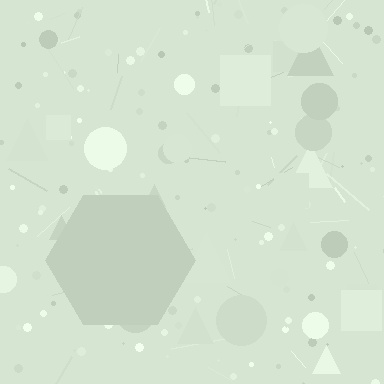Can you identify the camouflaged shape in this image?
The camouflaged shape is a hexagon.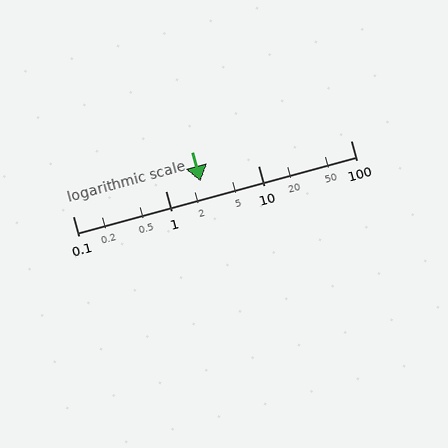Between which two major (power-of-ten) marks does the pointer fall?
The pointer is between 1 and 10.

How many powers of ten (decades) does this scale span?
The scale spans 3 decades, from 0.1 to 100.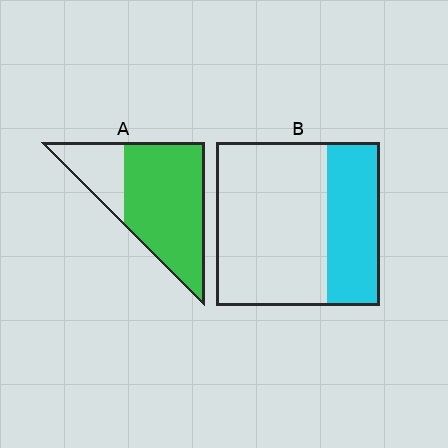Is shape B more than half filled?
No.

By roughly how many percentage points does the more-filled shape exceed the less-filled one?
By roughly 40 percentage points (A over B).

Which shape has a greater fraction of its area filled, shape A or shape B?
Shape A.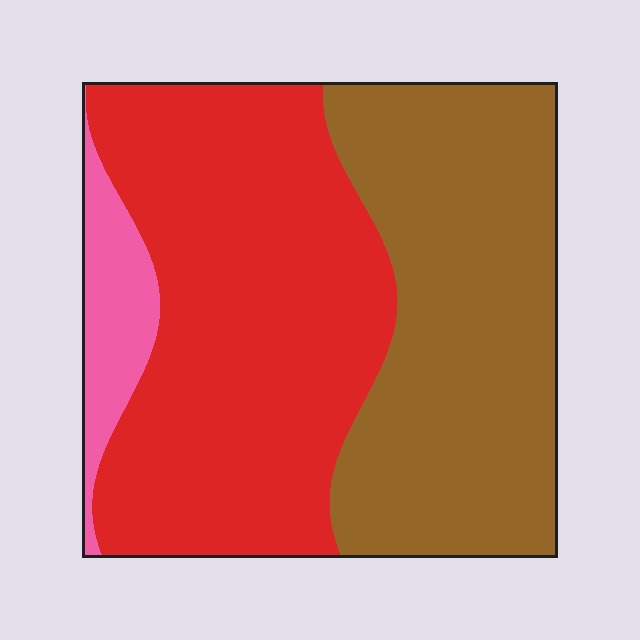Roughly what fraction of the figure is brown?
Brown covers around 40% of the figure.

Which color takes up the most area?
Red, at roughly 50%.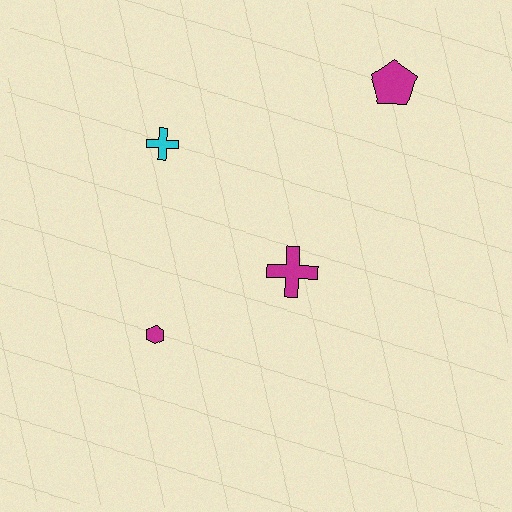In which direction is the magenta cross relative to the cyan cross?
The magenta cross is to the right of the cyan cross.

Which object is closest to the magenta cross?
The magenta hexagon is closest to the magenta cross.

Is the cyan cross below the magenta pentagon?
Yes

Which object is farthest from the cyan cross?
The magenta pentagon is farthest from the cyan cross.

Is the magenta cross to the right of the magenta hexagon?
Yes